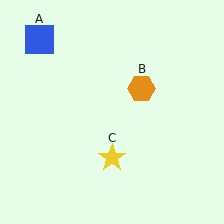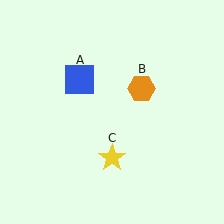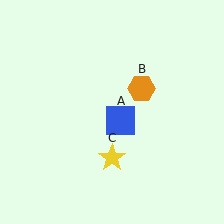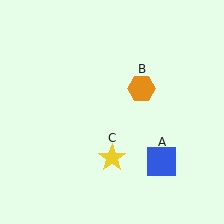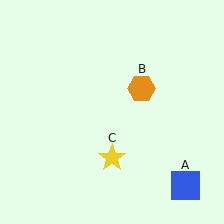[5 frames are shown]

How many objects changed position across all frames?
1 object changed position: blue square (object A).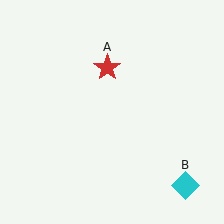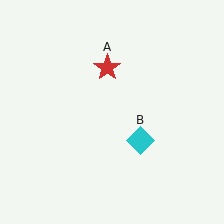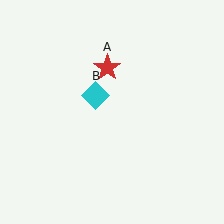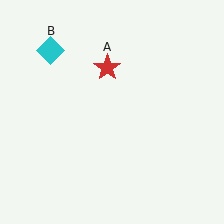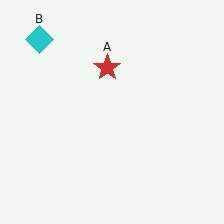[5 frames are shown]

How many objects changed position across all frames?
1 object changed position: cyan diamond (object B).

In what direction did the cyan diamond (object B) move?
The cyan diamond (object B) moved up and to the left.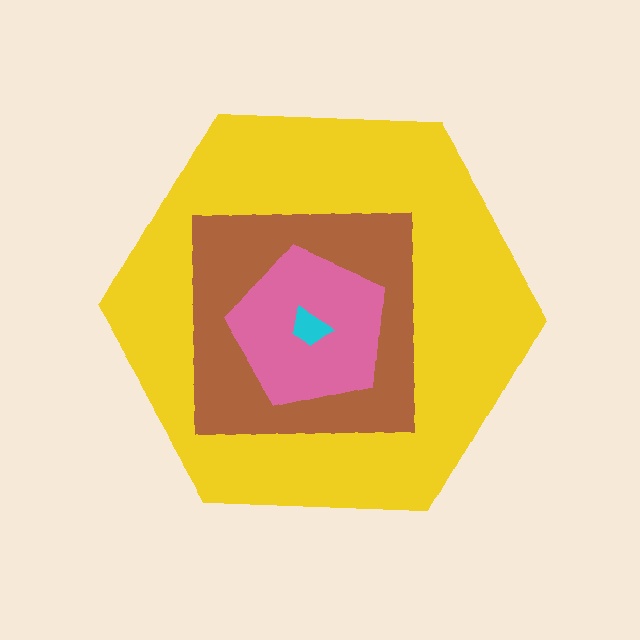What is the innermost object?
The cyan trapezoid.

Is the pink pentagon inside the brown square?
Yes.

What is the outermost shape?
The yellow hexagon.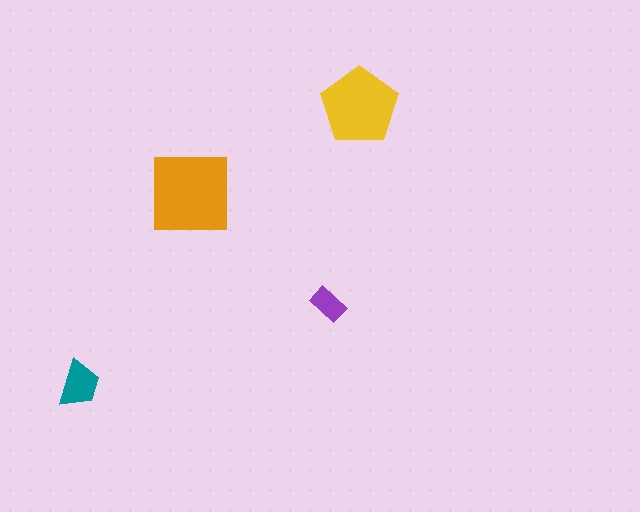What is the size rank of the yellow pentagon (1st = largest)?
2nd.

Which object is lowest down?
The teal trapezoid is bottommost.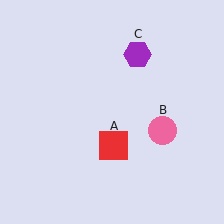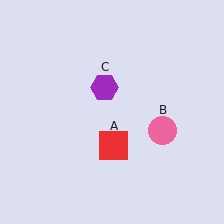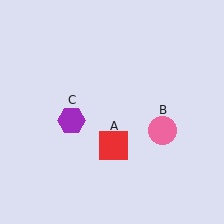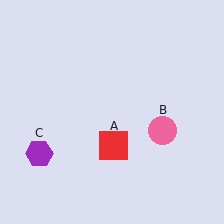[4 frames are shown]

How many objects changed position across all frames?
1 object changed position: purple hexagon (object C).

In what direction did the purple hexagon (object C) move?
The purple hexagon (object C) moved down and to the left.